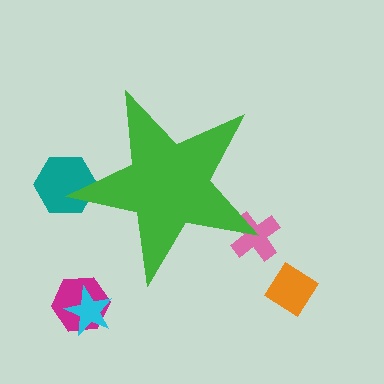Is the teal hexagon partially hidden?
Yes, the teal hexagon is partially hidden behind the green star.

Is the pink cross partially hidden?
Yes, the pink cross is partially hidden behind the green star.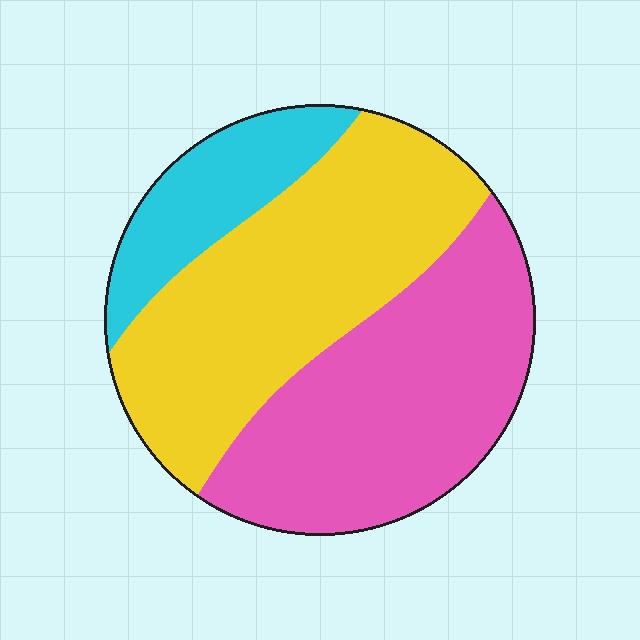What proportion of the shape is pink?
Pink takes up about two fifths (2/5) of the shape.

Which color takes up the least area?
Cyan, at roughly 15%.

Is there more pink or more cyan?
Pink.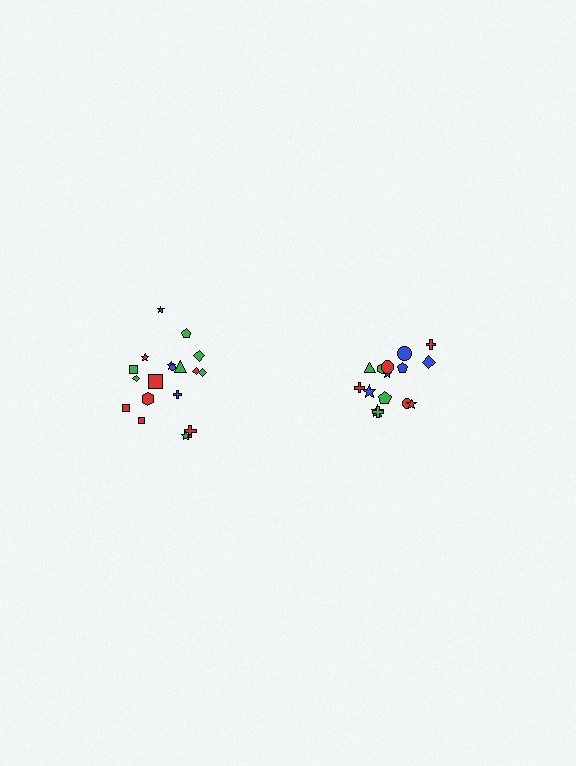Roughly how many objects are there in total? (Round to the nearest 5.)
Roughly 35 objects in total.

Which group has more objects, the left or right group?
The left group.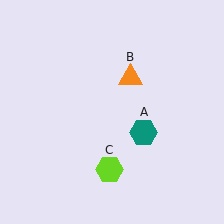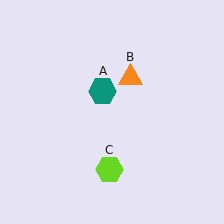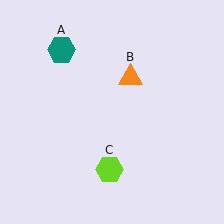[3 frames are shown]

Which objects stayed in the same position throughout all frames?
Orange triangle (object B) and lime hexagon (object C) remained stationary.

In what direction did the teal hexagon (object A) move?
The teal hexagon (object A) moved up and to the left.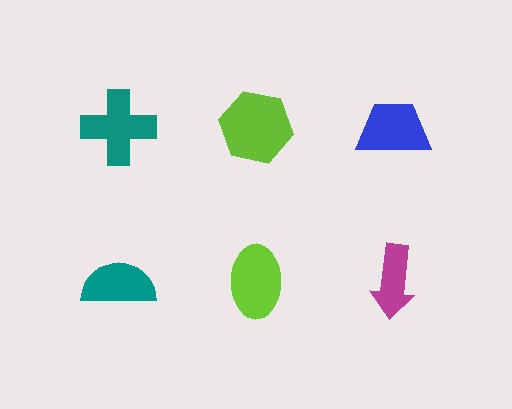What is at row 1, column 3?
A blue trapezoid.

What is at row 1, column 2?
A lime hexagon.